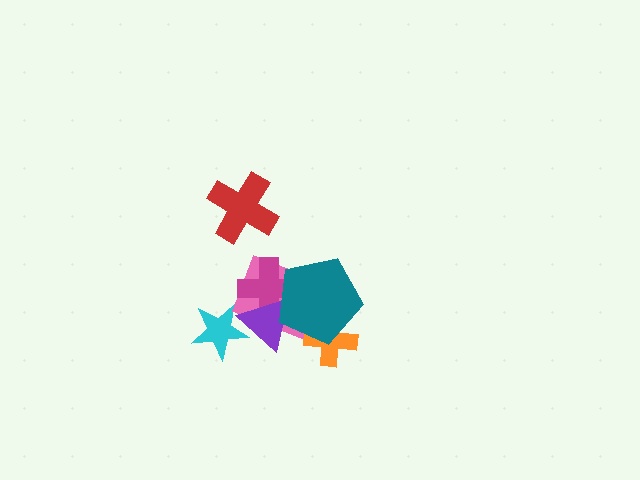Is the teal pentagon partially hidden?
No, no other shape covers it.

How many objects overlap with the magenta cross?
3 objects overlap with the magenta cross.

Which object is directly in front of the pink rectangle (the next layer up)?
The magenta cross is directly in front of the pink rectangle.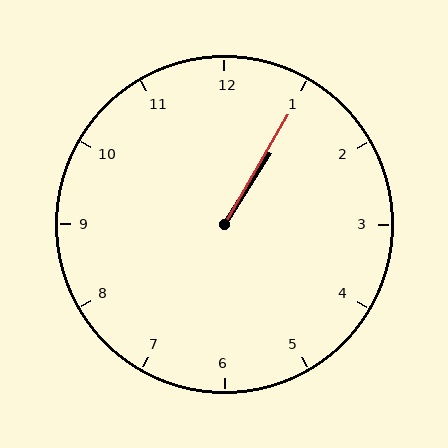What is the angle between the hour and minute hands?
Approximately 2 degrees.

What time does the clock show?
1:05.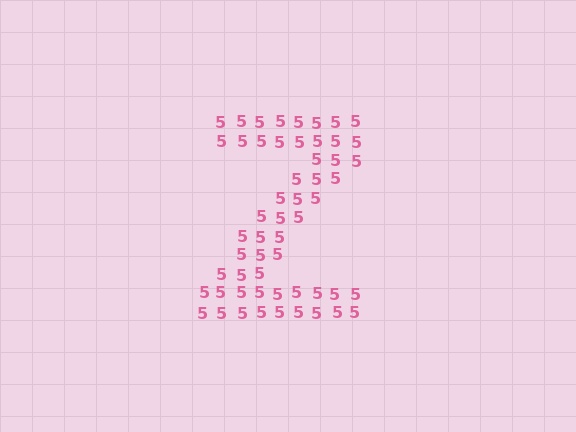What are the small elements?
The small elements are digit 5's.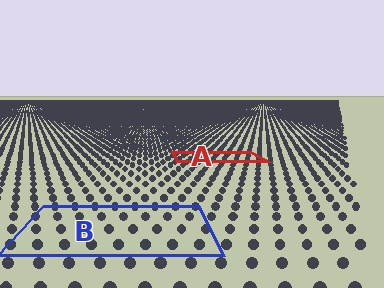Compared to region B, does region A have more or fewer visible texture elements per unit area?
Region A has more texture elements per unit area — they are packed more densely because it is farther away.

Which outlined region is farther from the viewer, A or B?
Region A is farther from the viewer — the texture elements inside it appear smaller and more densely packed.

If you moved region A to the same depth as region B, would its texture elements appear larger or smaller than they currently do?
They would appear larger. At a closer depth, the same texture elements are projected at a bigger on-screen size.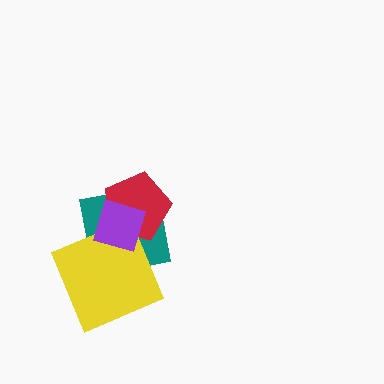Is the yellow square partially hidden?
Yes, it is partially covered by another shape.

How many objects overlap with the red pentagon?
2 objects overlap with the red pentagon.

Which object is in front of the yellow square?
The purple diamond is in front of the yellow square.